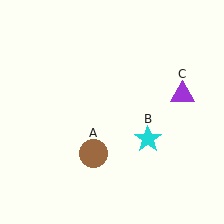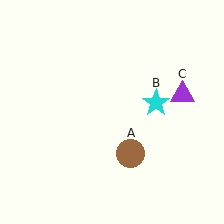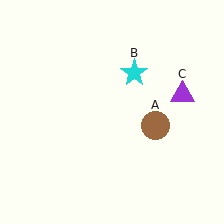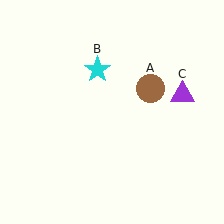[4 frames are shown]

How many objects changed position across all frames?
2 objects changed position: brown circle (object A), cyan star (object B).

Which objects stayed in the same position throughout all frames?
Purple triangle (object C) remained stationary.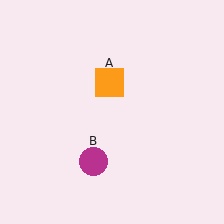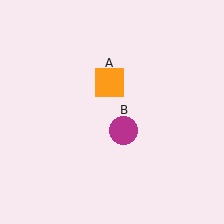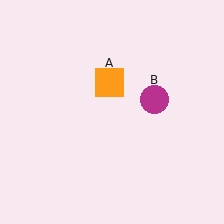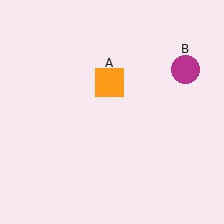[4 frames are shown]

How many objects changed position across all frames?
1 object changed position: magenta circle (object B).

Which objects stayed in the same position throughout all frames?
Orange square (object A) remained stationary.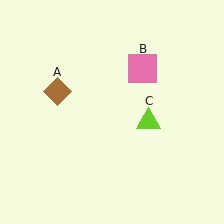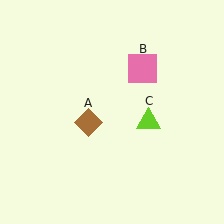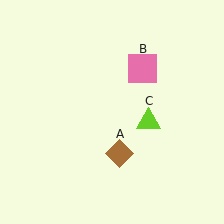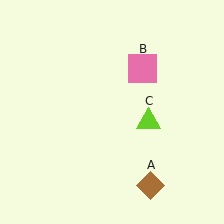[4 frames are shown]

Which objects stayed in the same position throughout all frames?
Pink square (object B) and lime triangle (object C) remained stationary.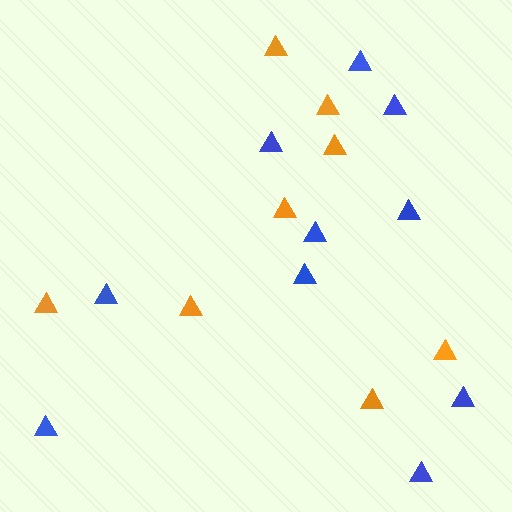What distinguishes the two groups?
There are 2 groups: one group of orange triangles (8) and one group of blue triangles (10).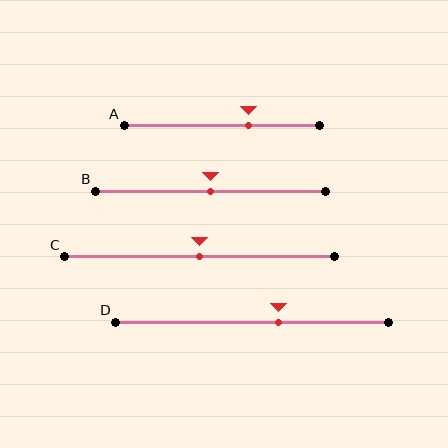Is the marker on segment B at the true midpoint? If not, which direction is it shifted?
Yes, the marker on segment B is at the true midpoint.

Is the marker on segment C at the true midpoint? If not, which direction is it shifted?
Yes, the marker on segment C is at the true midpoint.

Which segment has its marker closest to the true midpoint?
Segment B has its marker closest to the true midpoint.